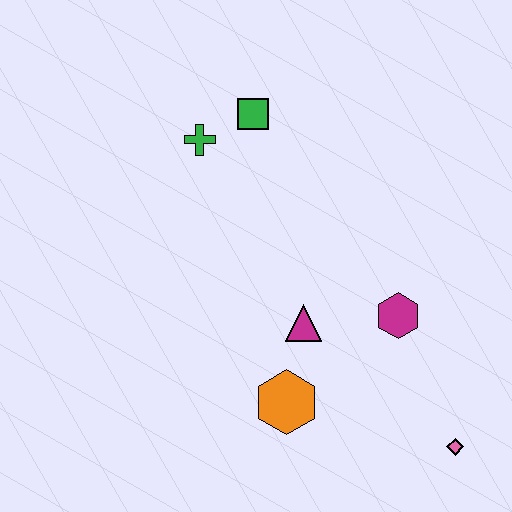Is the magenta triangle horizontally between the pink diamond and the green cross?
Yes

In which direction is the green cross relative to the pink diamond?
The green cross is above the pink diamond.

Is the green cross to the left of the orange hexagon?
Yes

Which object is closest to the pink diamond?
The magenta hexagon is closest to the pink diamond.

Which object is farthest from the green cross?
The pink diamond is farthest from the green cross.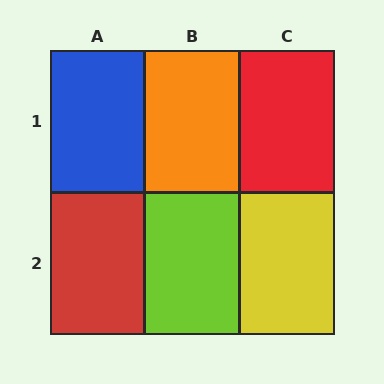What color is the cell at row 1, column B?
Orange.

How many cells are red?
2 cells are red.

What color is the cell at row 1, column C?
Red.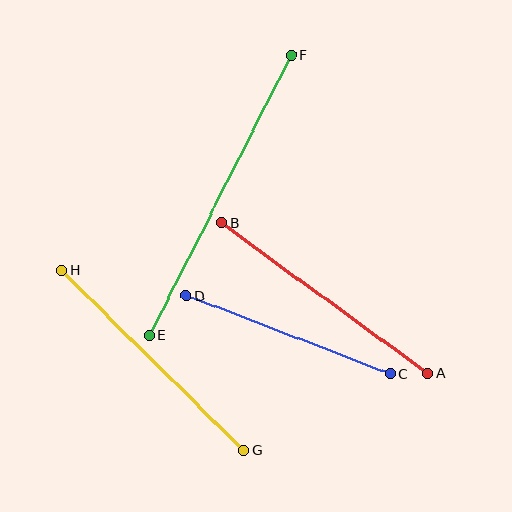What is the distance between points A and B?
The distance is approximately 255 pixels.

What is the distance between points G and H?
The distance is approximately 256 pixels.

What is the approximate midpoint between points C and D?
The midpoint is at approximately (288, 335) pixels.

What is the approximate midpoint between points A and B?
The midpoint is at approximately (325, 298) pixels.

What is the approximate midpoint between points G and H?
The midpoint is at approximately (153, 360) pixels.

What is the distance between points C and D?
The distance is approximately 219 pixels.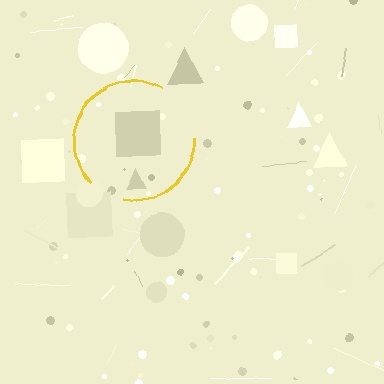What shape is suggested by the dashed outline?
The dashed outline suggests a circle.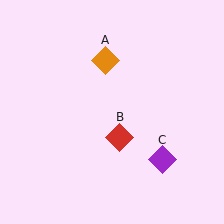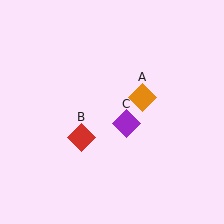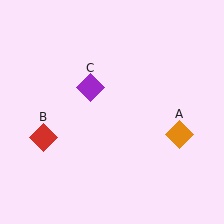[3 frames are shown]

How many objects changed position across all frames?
3 objects changed position: orange diamond (object A), red diamond (object B), purple diamond (object C).